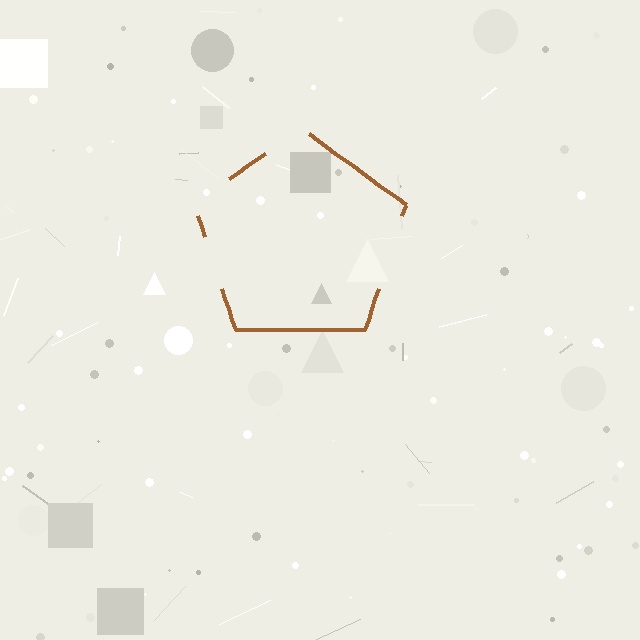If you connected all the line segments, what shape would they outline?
They would outline a pentagon.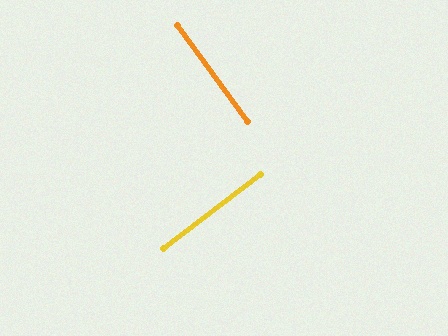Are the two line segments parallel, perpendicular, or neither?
Perpendicular — they meet at approximately 89°.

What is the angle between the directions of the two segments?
Approximately 89 degrees.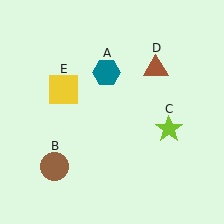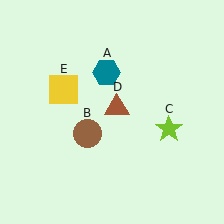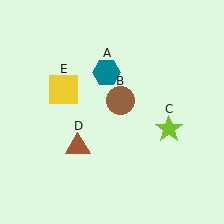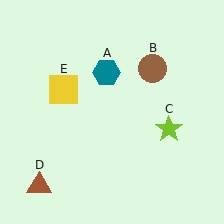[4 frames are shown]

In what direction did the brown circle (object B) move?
The brown circle (object B) moved up and to the right.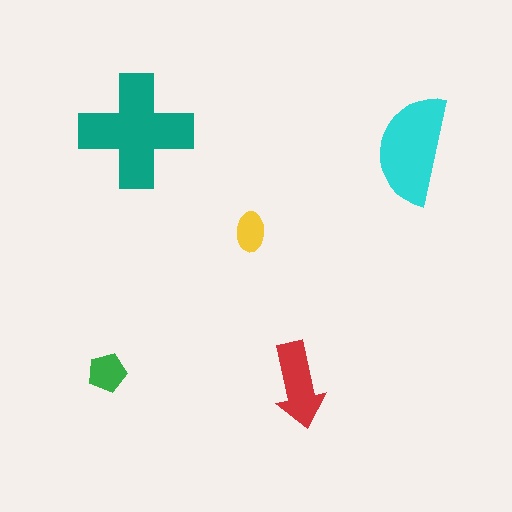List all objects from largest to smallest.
The teal cross, the cyan semicircle, the red arrow, the green pentagon, the yellow ellipse.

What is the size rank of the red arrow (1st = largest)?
3rd.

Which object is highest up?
The teal cross is topmost.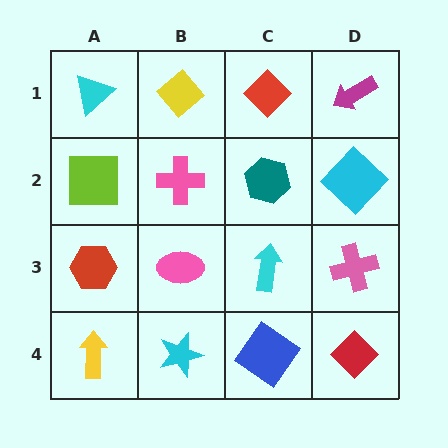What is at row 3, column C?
A cyan arrow.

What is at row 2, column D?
A cyan diamond.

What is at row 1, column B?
A yellow diamond.